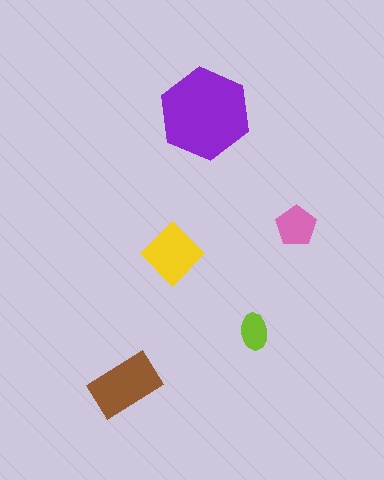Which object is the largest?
The purple hexagon.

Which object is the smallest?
The lime ellipse.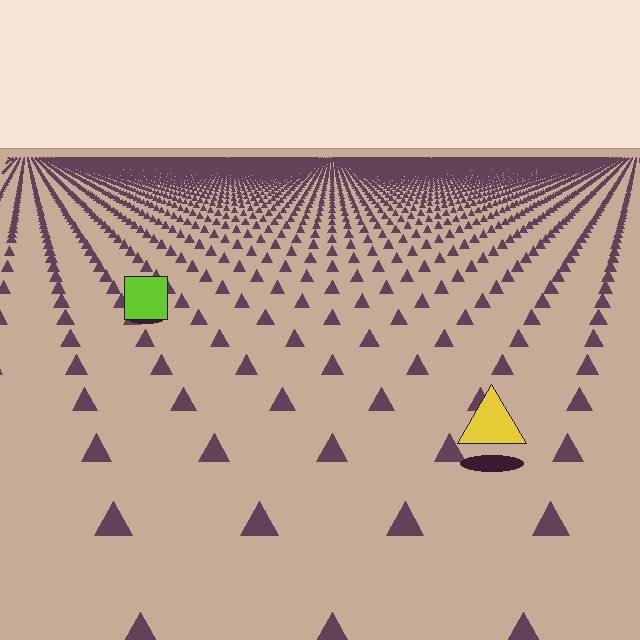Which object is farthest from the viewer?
The lime square is farthest from the viewer. It appears smaller and the ground texture around it is denser.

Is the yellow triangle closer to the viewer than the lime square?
Yes. The yellow triangle is closer — you can tell from the texture gradient: the ground texture is coarser near it.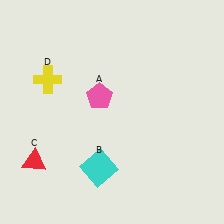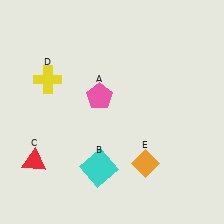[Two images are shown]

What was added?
An orange diamond (E) was added in Image 2.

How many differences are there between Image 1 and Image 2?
There is 1 difference between the two images.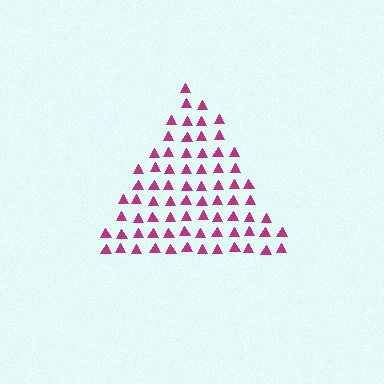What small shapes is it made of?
It is made of small triangles.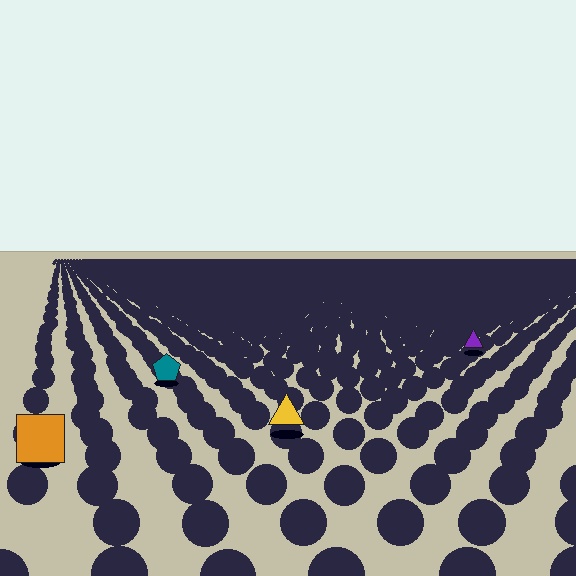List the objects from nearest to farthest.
From nearest to farthest: the orange square, the yellow triangle, the teal pentagon, the purple triangle.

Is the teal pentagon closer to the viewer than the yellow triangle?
No. The yellow triangle is closer — you can tell from the texture gradient: the ground texture is coarser near it.